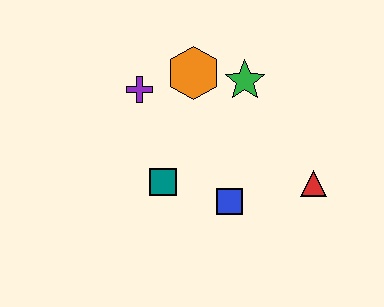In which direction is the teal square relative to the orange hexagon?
The teal square is below the orange hexagon.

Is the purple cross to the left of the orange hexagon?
Yes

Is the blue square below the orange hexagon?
Yes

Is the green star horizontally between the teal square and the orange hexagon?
No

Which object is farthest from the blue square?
The purple cross is farthest from the blue square.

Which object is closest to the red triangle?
The blue square is closest to the red triangle.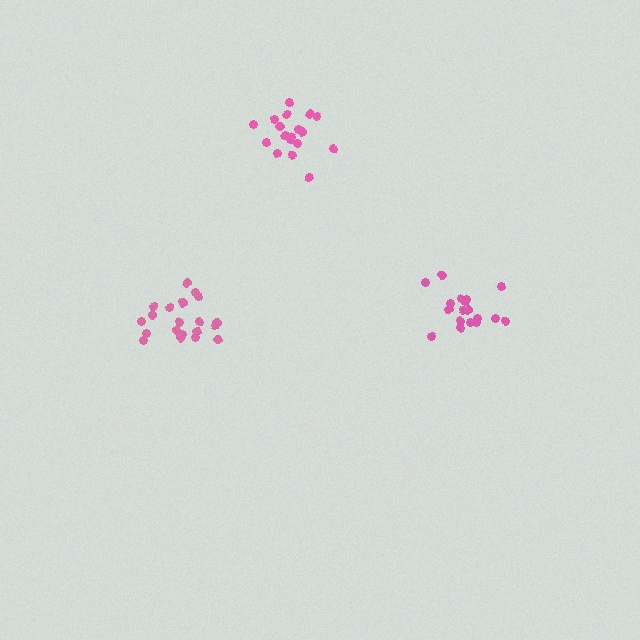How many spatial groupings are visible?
There are 3 spatial groupings.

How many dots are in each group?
Group 1: 21 dots, Group 2: 18 dots, Group 3: 18 dots (57 total).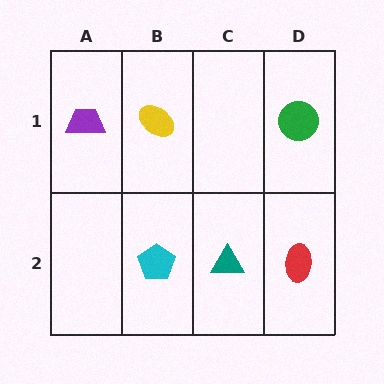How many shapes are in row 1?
3 shapes.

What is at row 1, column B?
A yellow ellipse.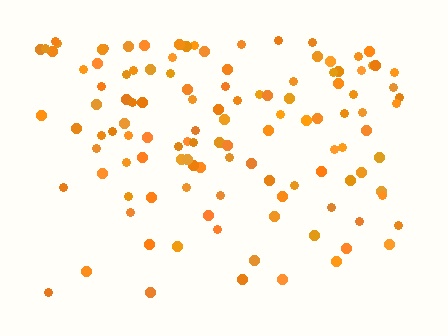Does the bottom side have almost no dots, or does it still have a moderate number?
Still a moderate number, just noticeably fewer than the top.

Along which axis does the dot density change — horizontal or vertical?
Vertical.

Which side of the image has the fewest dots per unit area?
The bottom.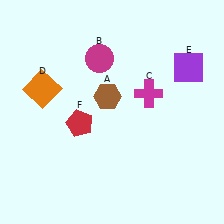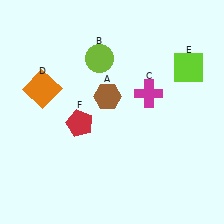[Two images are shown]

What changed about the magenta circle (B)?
In Image 1, B is magenta. In Image 2, it changed to lime.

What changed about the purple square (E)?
In Image 1, E is purple. In Image 2, it changed to lime.